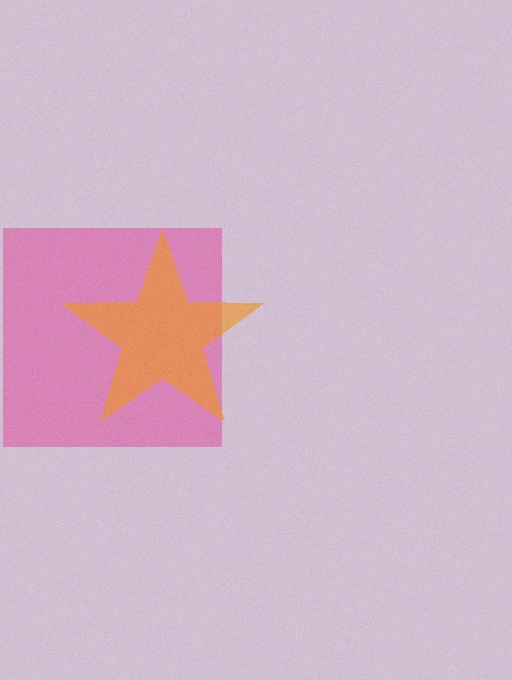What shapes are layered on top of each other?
The layered shapes are: a pink square, an orange star.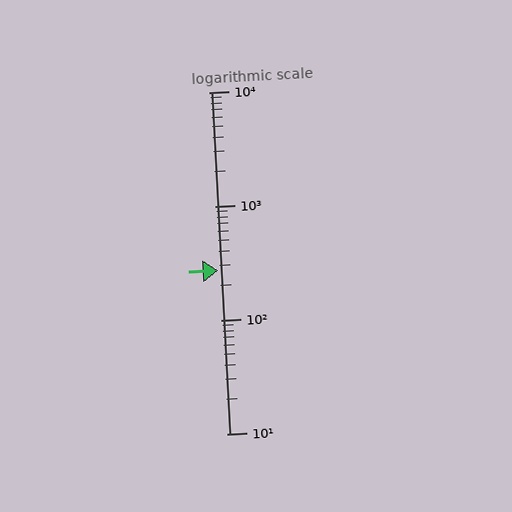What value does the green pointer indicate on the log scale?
The pointer indicates approximately 270.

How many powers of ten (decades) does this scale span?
The scale spans 3 decades, from 10 to 10000.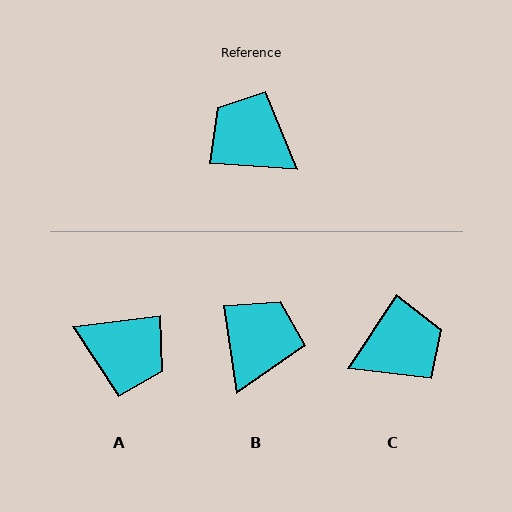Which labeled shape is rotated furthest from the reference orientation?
A, about 169 degrees away.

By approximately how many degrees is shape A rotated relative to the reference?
Approximately 169 degrees clockwise.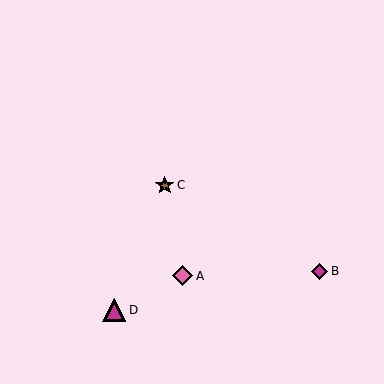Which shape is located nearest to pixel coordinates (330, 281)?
The magenta diamond (labeled B) at (320, 271) is nearest to that location.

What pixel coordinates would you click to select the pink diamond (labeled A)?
Click at (183, 276) to select the pink diamond A.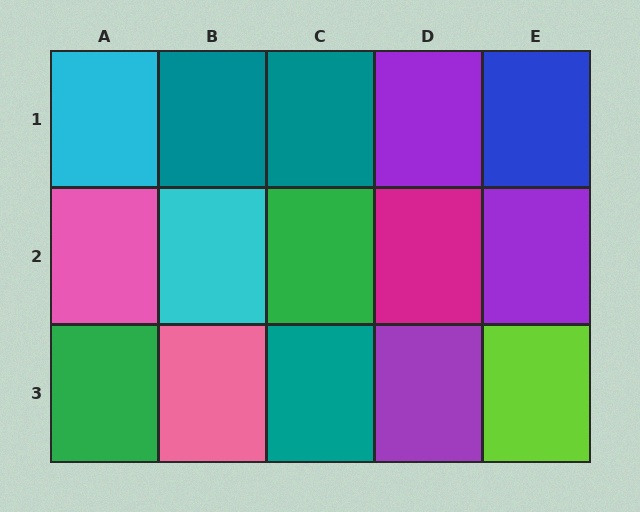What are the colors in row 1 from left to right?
Cyan, teal, teal, purple, blue.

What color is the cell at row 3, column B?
Pink.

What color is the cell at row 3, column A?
Green.